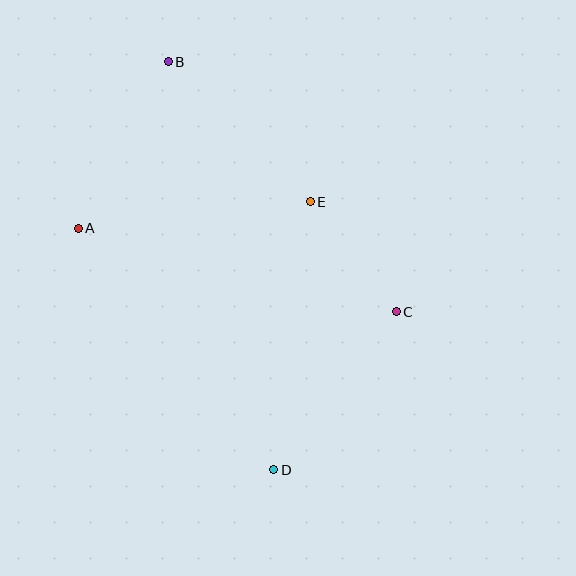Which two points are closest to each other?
Points C and E are closest to each other.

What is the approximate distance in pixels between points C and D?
The distance between C and D is approximately 200 pixels.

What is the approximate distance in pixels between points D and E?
The distance between D and E is approximately 270 pixels.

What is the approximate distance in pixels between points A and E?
The distance between A and E is approximately 233 pixels.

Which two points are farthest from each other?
Points B and D are farthest from each other.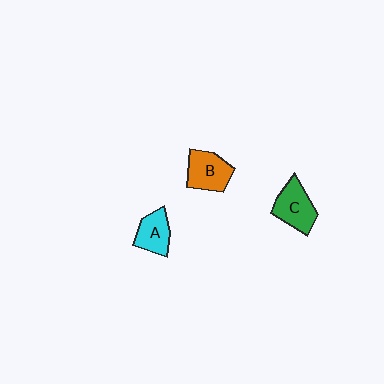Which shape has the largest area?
Shape C (green).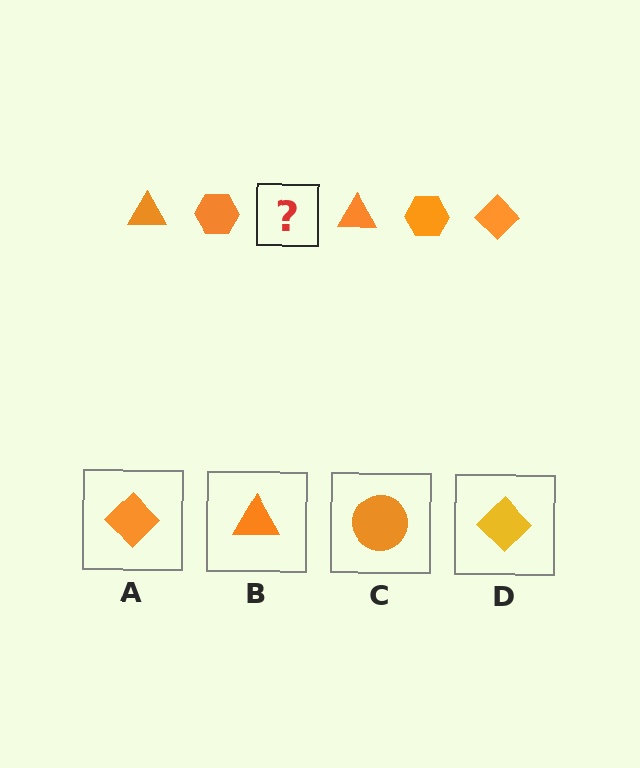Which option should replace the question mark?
Option A.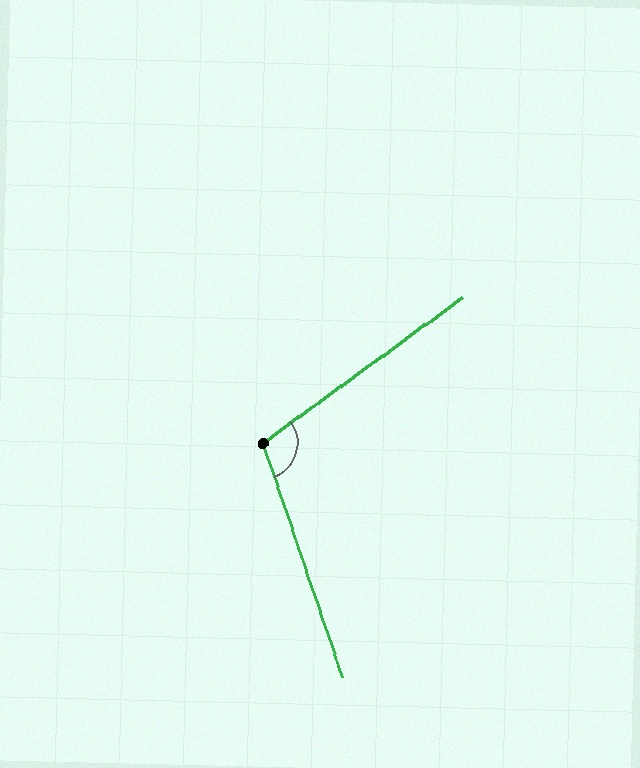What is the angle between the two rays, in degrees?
Approximately 107 degrees.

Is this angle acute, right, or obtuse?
It is obtuse.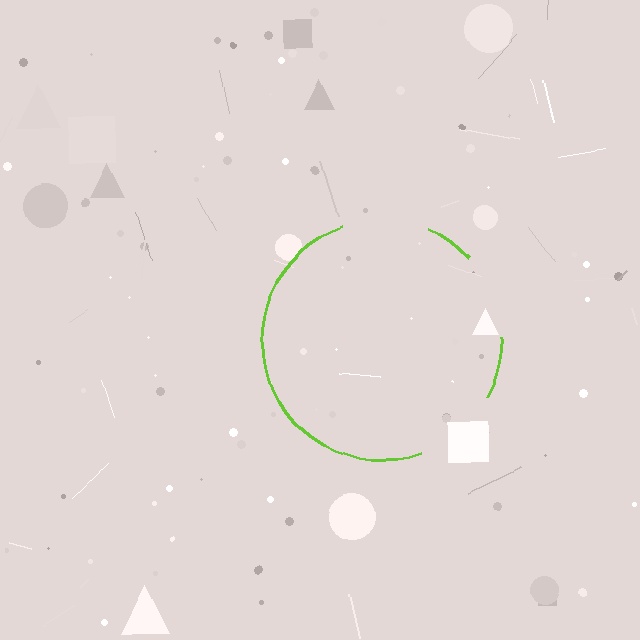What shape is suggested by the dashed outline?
The dashed outline suggests a circle.